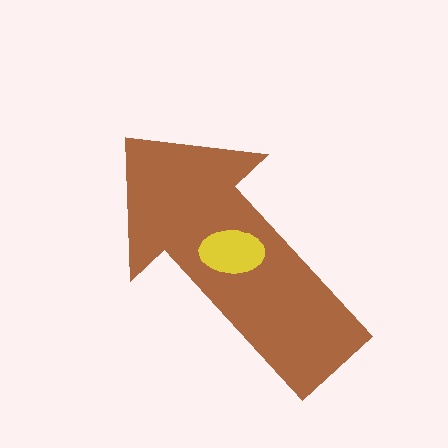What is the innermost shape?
The yellow ellipse.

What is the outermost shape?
The brown arrow.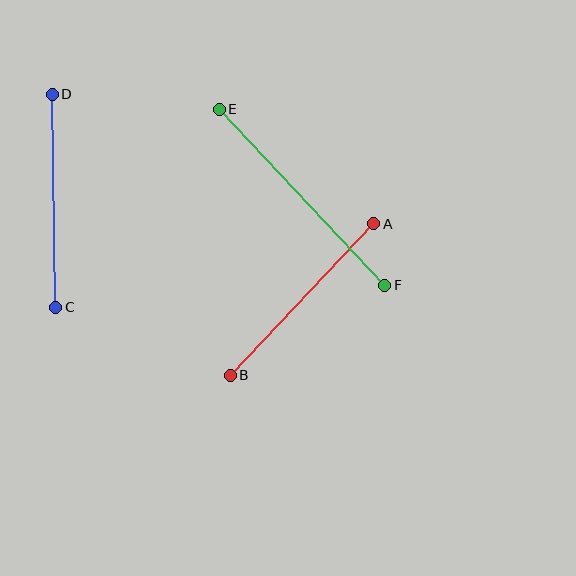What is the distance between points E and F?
The distance is approximately 241 pixels.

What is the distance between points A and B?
The distance is approximately 209 pixels.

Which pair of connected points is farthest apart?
Points E and F are farthest apart.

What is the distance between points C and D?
The distance is approximately 213 pixels.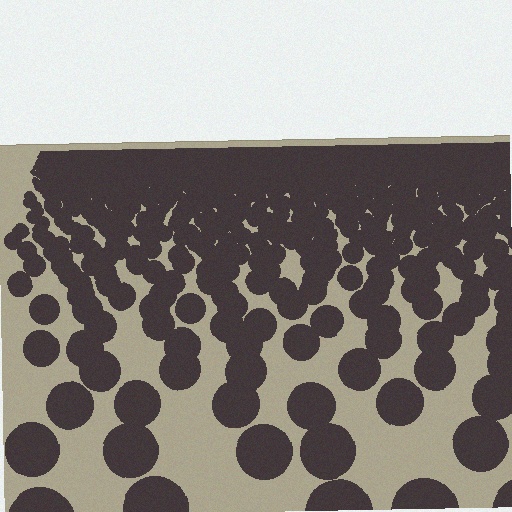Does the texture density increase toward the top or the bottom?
Density increases toward the top.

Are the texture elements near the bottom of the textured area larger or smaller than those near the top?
Larger. Near the bottom, elements are closer to the viewer and appear at a bigger on-screen size.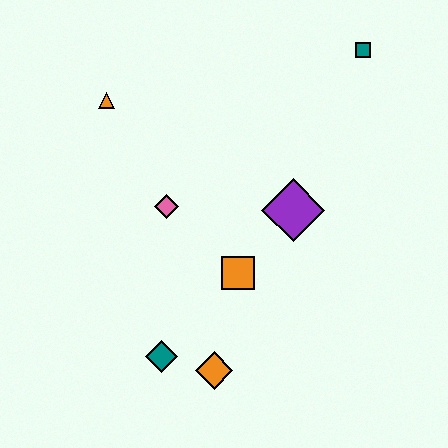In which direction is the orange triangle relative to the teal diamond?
The orange triangle is above the teal diamond.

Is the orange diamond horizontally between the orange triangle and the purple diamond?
Yes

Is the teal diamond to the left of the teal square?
Yes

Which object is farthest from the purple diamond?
The orange triangle is farthest from the purple diamond.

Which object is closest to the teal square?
The purple diamond is closest to the teal square.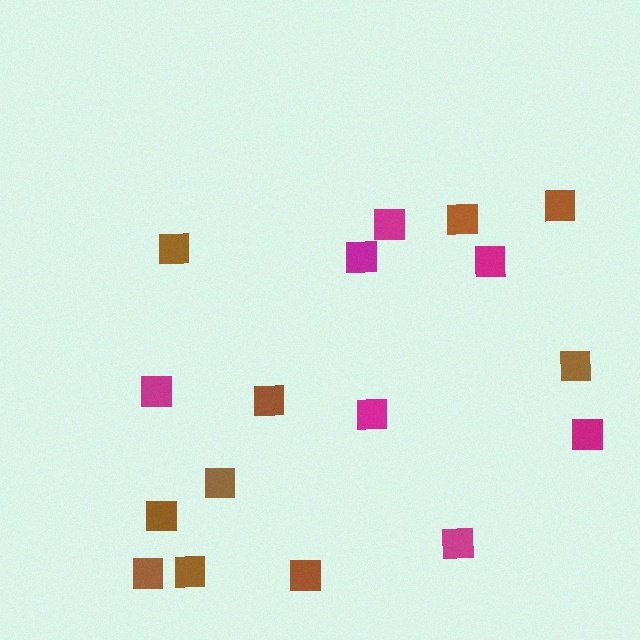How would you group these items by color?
There are 2 groups: one group of brown squares (10) and one group of magenta squares (7).